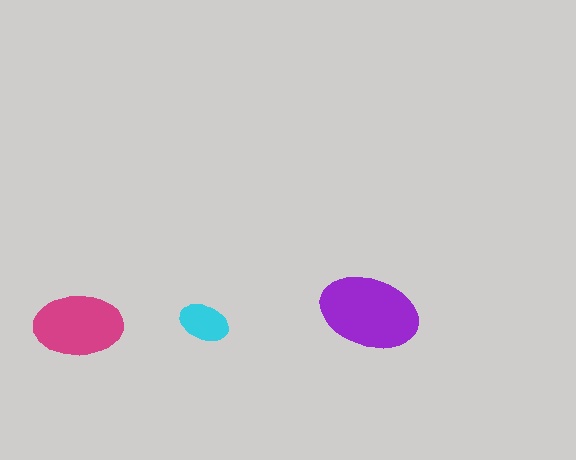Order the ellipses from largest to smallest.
the purple one, the magenta one, the cyan one.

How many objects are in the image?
There are 3 objects in the image.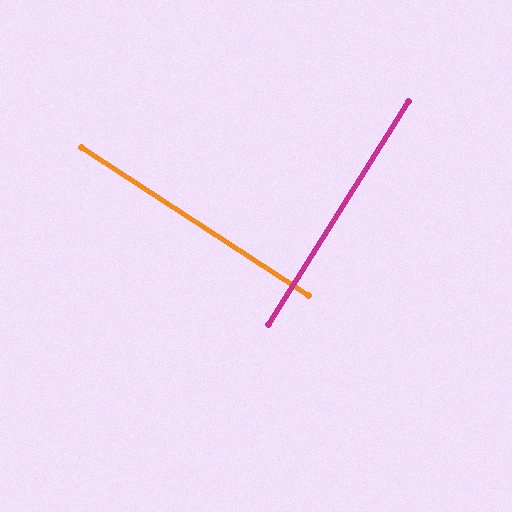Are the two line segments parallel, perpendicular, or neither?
Perpendicular — they meet at approximately 89°.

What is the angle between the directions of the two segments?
Approximately 89 degrees.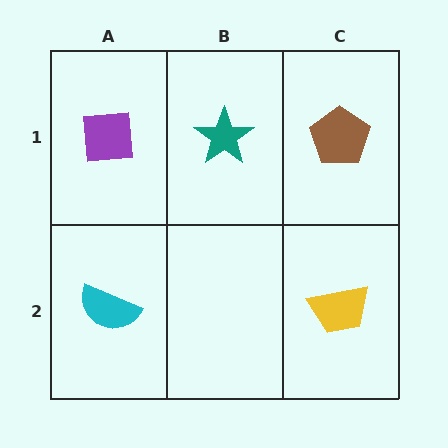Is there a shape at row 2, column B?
No, that cell is empty.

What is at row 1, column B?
A teal star.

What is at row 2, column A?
A cyan semicircle.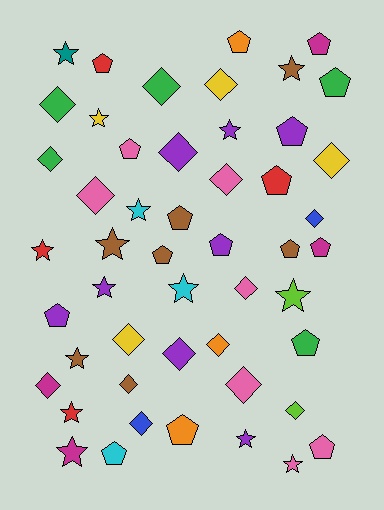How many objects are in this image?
There are 50 objects.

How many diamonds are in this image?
There are 18 diamonds.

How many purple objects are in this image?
There are 8 purple objects.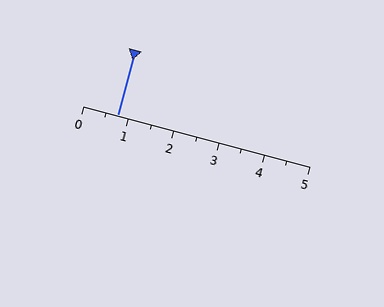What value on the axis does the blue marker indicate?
The marker indicates approximately 0.8.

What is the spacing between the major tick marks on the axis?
The major ticks are spaced 1 apart.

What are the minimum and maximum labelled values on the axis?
The axis runs from 0 to 5.